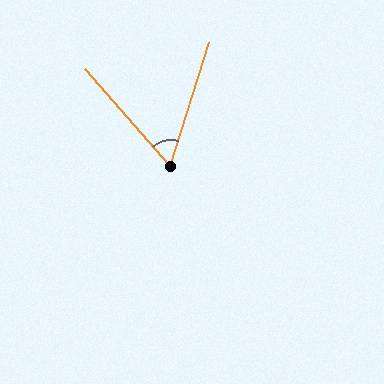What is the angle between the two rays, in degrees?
Approximately 58 degrees.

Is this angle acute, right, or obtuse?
It is acute.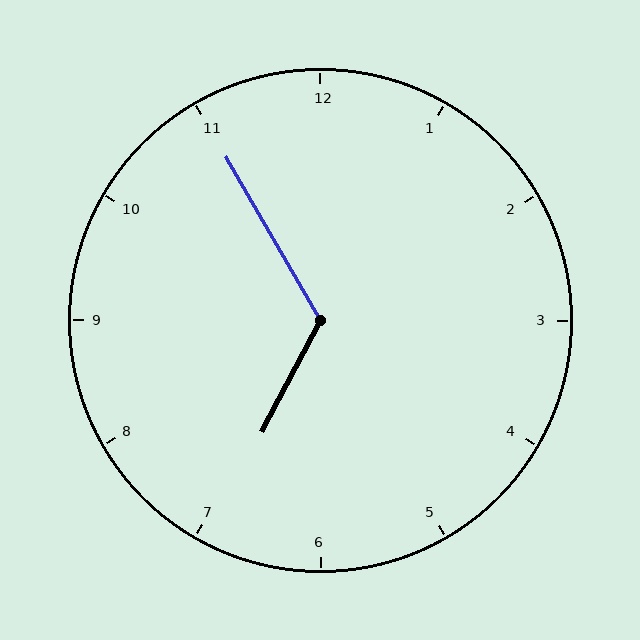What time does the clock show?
6:55.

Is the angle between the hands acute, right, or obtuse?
It is obtuse.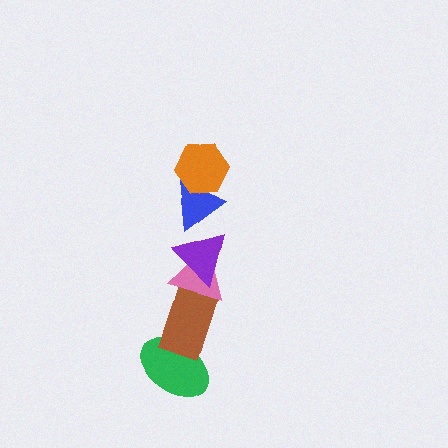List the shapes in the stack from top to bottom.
From top to bottom: the orange hexagon, the blue triangle, the purple triangle, the pink triangle, the brown rectangle, the green ellipse.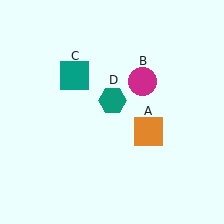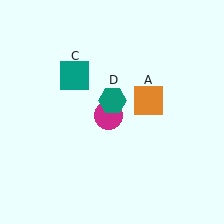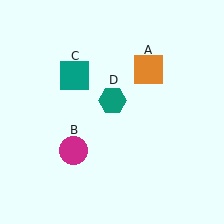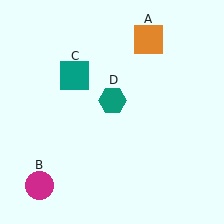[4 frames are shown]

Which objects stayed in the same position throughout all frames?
Teal square (object C) and teal hexagon (object D) remained stationary.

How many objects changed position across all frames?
2 objects changed position: orange square (object A), magenta circle (object B).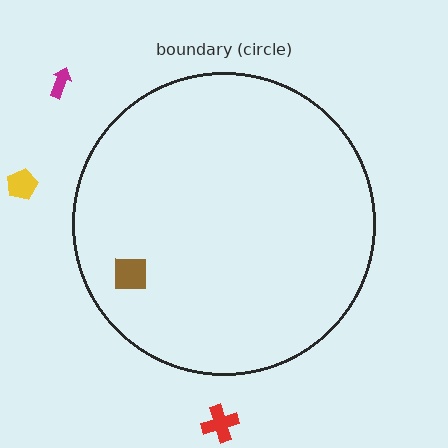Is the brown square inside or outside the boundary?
Inside.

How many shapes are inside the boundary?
1 inside, 3 outside.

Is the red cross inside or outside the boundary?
Outside.